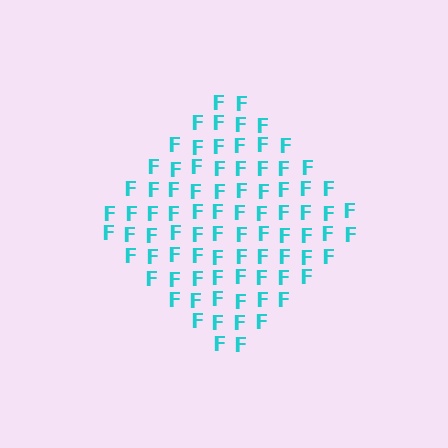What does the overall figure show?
The overall figure shows a diamond.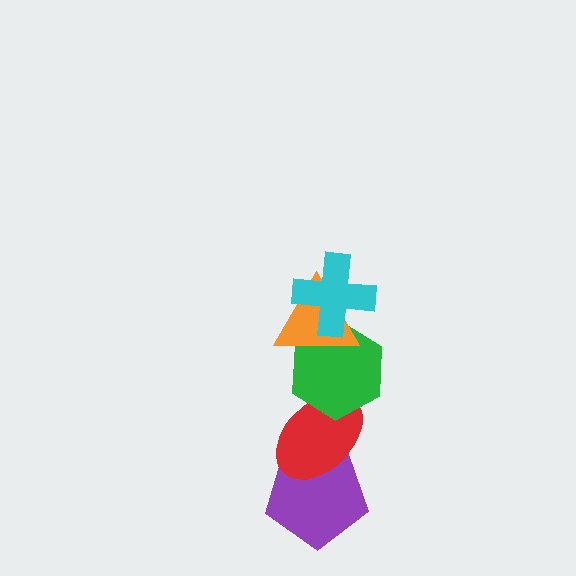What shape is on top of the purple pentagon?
The red ellipse is on top of the purple pentagon.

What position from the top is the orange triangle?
The orange triangle is 2nd from the top.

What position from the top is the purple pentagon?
The purple pentagon is 5th from the top.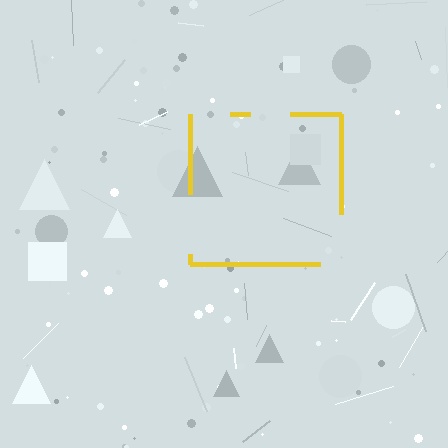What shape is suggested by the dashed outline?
The dashed outline suggests a square.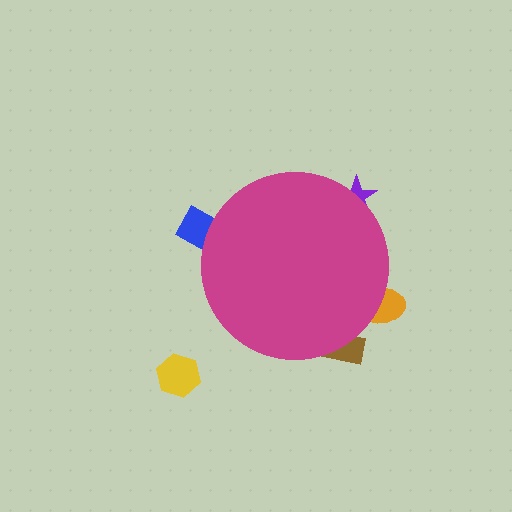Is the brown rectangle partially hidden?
Yes, the brown rectangle is partially hidden behind the magenta circle.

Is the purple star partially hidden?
Yes, the purple star is partially hidden behind the magenta circle.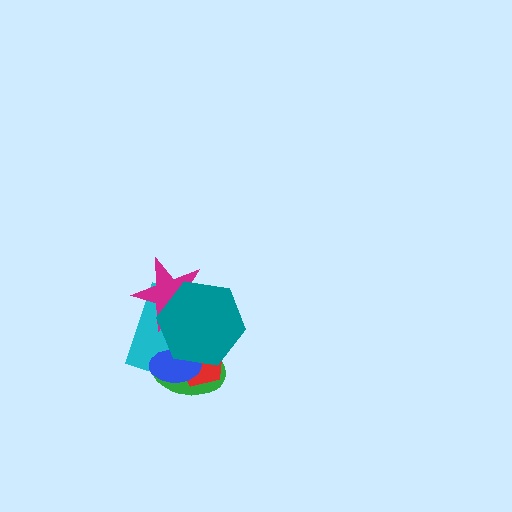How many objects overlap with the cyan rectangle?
5 objects overlap with the cyan rectangle.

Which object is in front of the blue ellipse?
The teal hexagon is in front of the blue ellipse.